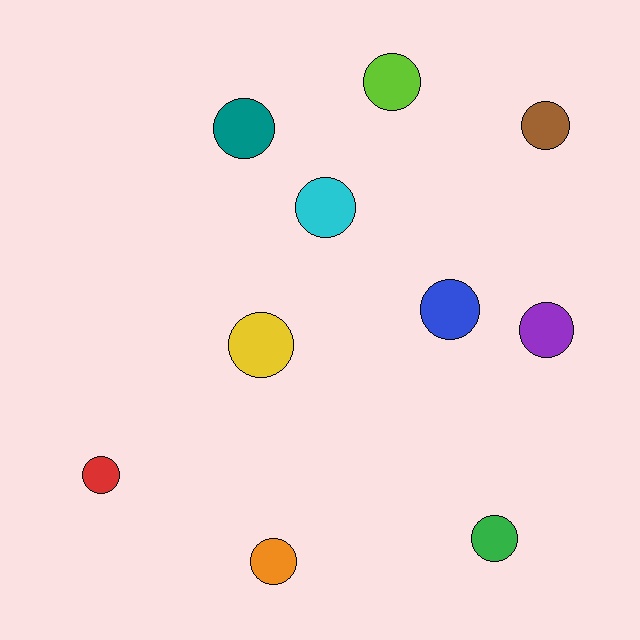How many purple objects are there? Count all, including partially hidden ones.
There is 1 purple object.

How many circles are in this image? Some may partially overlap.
There are 10 circles.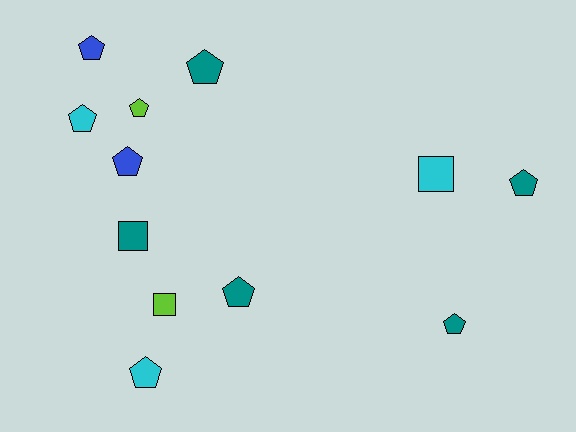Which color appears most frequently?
Teal, with 5 objects.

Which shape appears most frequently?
Pentagon, with 9 objects.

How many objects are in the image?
There are 12 objects.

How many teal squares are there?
There is 1 teal square.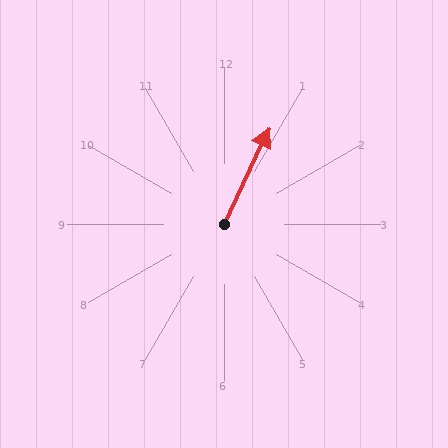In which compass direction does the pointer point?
Northeast.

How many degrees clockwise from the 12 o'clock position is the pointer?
Approximately 25 degrees.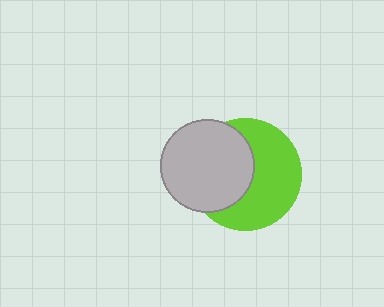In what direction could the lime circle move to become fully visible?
The lime circle could move right. That would shift it out from behind the light gray circle entirely.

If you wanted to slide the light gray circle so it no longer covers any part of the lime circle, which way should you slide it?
Slide it left — that is the most direct way to separate the two shapes.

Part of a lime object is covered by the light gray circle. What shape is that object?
It is a circle.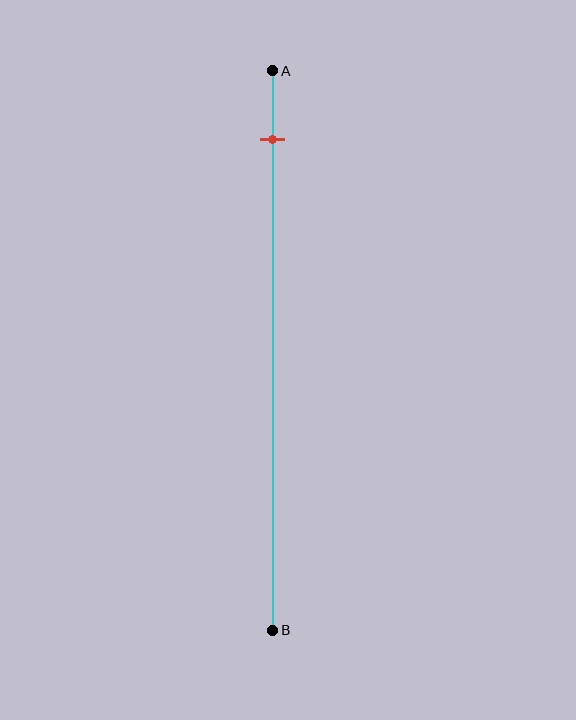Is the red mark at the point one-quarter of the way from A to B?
No, the mark is at about 10% from A, not at the 25% one-quarter point.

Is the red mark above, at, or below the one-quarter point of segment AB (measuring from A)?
The red mark is above the one-quarter point of segment AB.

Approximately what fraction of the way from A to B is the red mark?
The red mark is approximately 10% of the way from A to B.